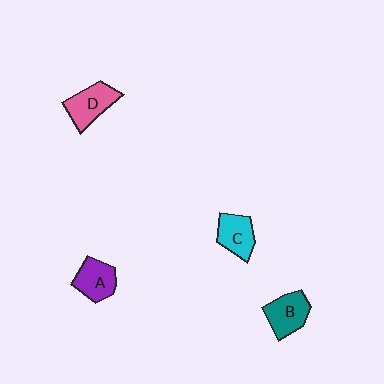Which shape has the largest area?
Shape D (pink).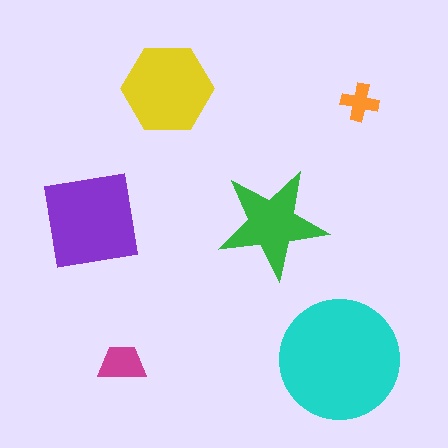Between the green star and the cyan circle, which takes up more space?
The cyan circle.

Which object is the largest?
The cyan circle.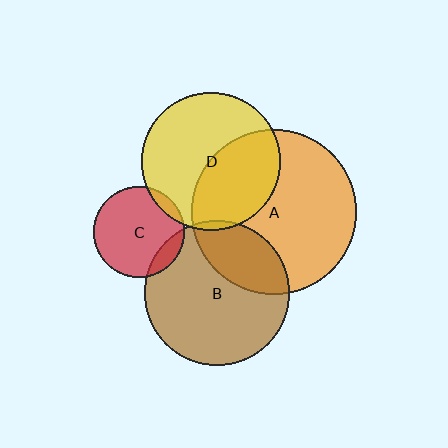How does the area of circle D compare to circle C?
Approximately 2.3 times.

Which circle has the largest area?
Circle A (orange).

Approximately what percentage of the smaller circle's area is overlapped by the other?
Approximately 40%.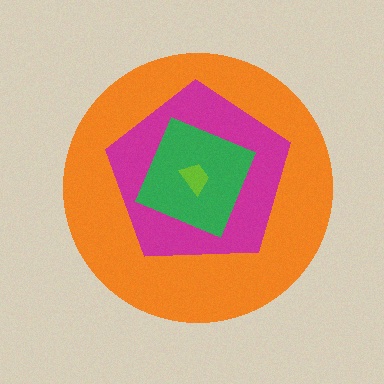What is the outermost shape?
The orange circle.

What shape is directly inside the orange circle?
The magenta pentagon.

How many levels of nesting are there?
4.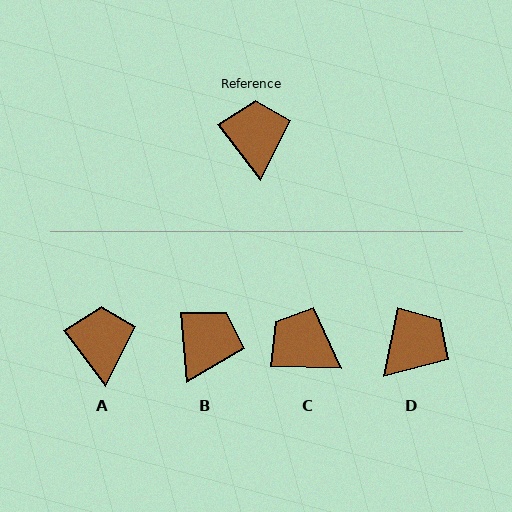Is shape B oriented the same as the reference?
No, it is off by about 32 degrees.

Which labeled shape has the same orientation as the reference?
A.